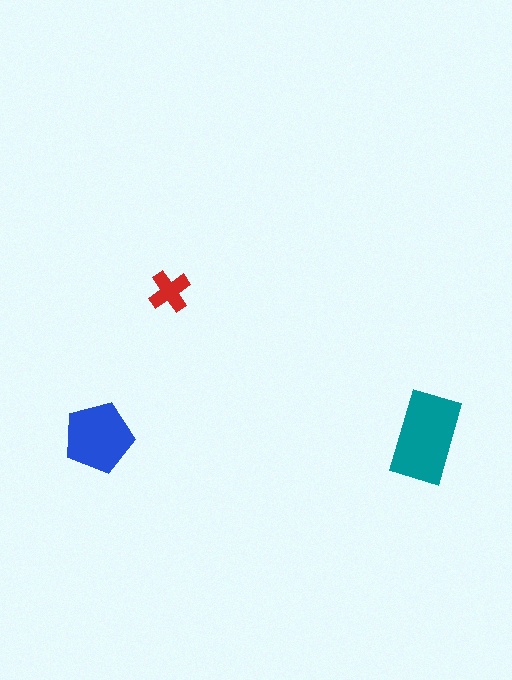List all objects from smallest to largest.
The red cross, the blue pentagon, the teal rectangle.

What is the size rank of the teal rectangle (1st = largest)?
1st.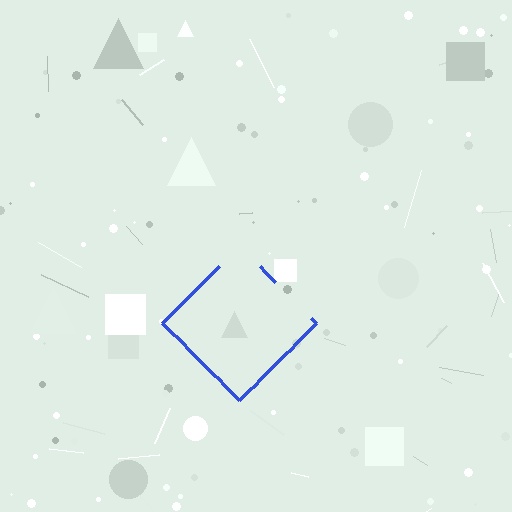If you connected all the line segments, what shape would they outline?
They would outline a diamond.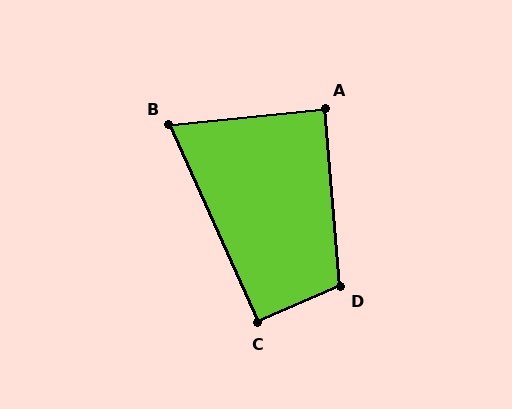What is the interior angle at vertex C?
Approximately 91 degrees (approximately right).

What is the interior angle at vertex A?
Approximately 89 degrees (approximately right).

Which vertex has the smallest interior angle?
B, at approximately 71 degrees.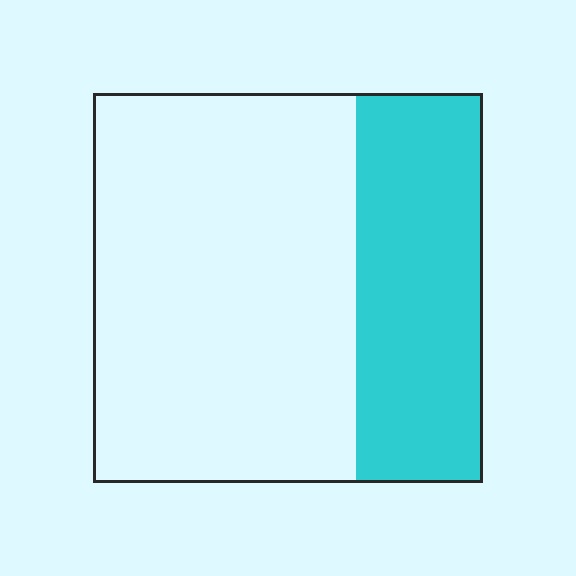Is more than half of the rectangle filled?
No.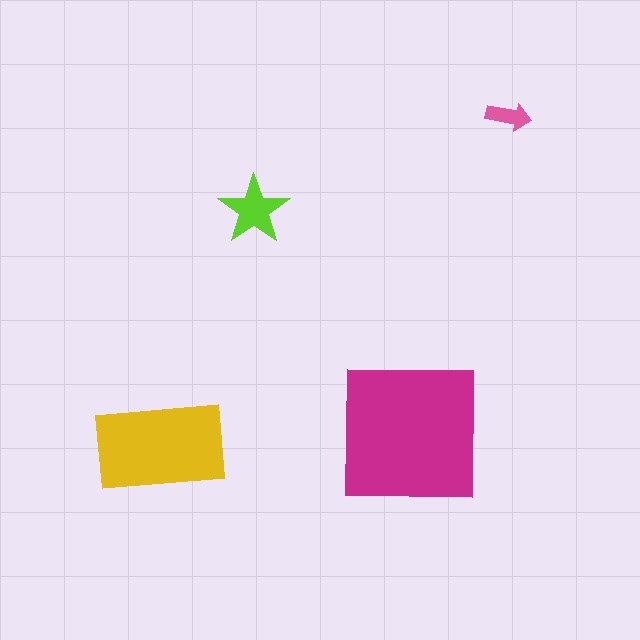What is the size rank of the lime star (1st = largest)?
3rd.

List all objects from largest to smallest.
The magenta square, the yellow rectangle, the lime star, the pink arrow.